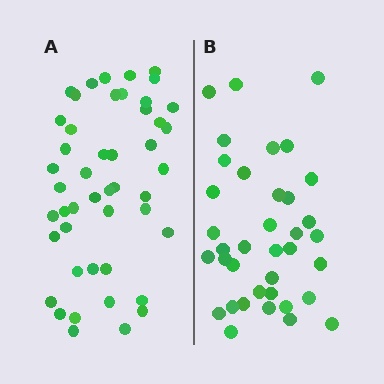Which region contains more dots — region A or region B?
Region A (the left region) has more dots.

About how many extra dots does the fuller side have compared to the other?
Region A has roughly 10 or so more dots than region B.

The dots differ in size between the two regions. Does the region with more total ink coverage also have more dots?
No. Region B has more total ink coverage because its dots are larger, but region A actually contains more individual dots. Total area can be misleading — the number of items is what matters here.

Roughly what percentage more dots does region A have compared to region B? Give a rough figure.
About 25% more.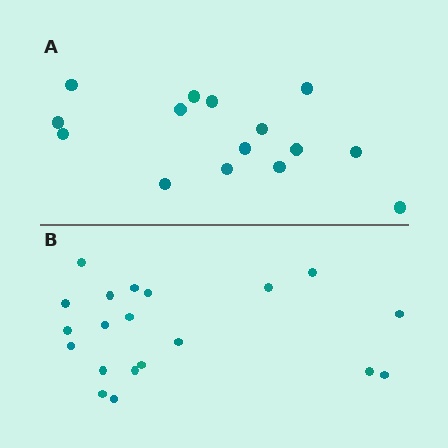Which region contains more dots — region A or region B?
Region B (the bottom region) has more dots.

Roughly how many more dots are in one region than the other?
Region B has about 5 more dots than region A.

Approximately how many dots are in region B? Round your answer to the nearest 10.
About 20 dots.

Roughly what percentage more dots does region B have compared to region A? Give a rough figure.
About 35% more.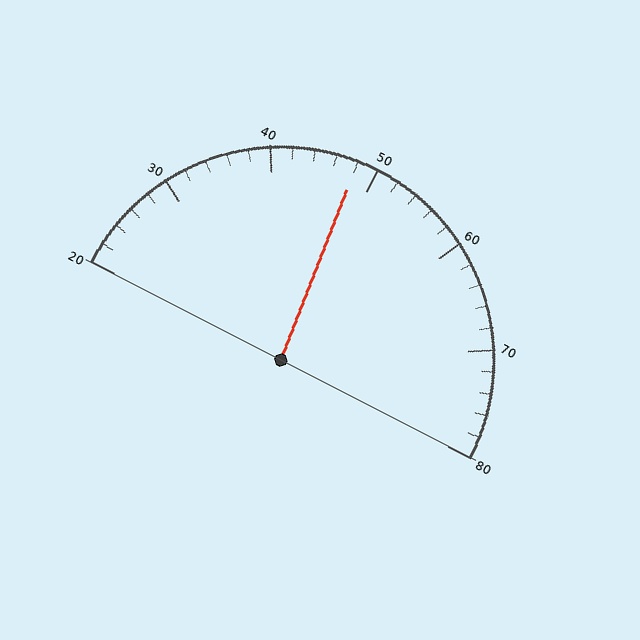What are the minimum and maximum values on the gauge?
The gauge ranges from 20 to 80.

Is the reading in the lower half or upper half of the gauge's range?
The reading is in the lower half of the range (20 to 80).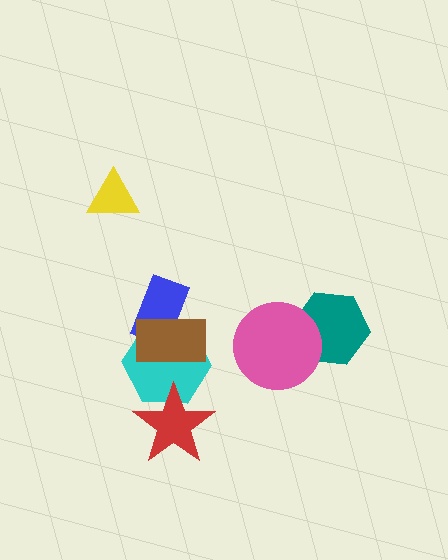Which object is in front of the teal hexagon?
The pink circle is in front of the teal hexagon.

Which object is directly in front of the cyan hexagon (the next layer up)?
The brown rectangle is directly in front of the cyan hexagon.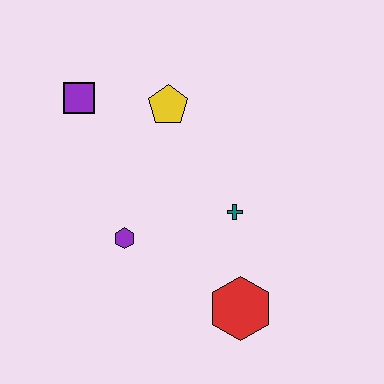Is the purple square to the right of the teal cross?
No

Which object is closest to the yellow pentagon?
The purple square is closest to the yellow pentagon.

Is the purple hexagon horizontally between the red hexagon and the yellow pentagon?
No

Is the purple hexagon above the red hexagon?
Yes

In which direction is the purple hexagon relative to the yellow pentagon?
The purple hexagon is below the yellow pentagon.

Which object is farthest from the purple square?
The red hexagon is farthest from the purple square.